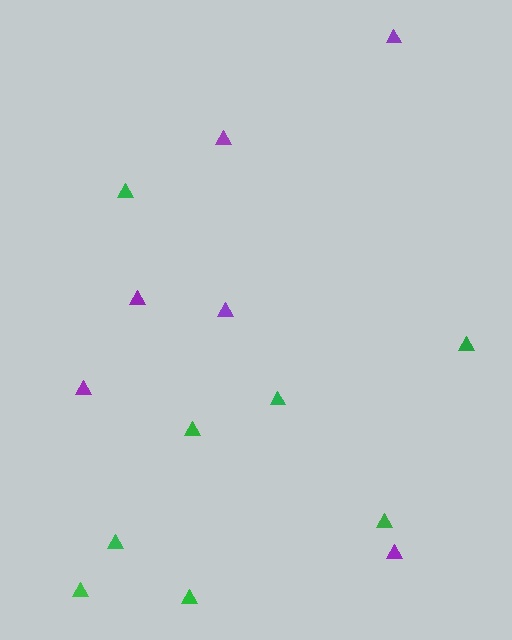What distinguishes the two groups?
There are 2 groups: one group of green triangles (8) and one group of purple triangles (6).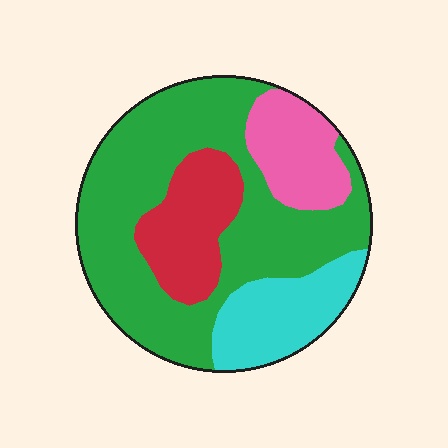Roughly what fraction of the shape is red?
Red covers 16% of the shape.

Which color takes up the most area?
Green, at roughly 55%.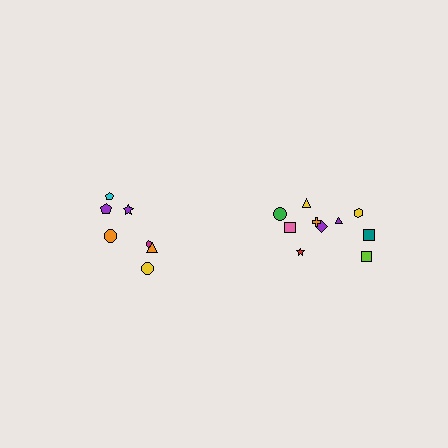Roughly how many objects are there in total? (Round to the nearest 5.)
Roughly 15 objects in total.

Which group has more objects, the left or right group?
The right group.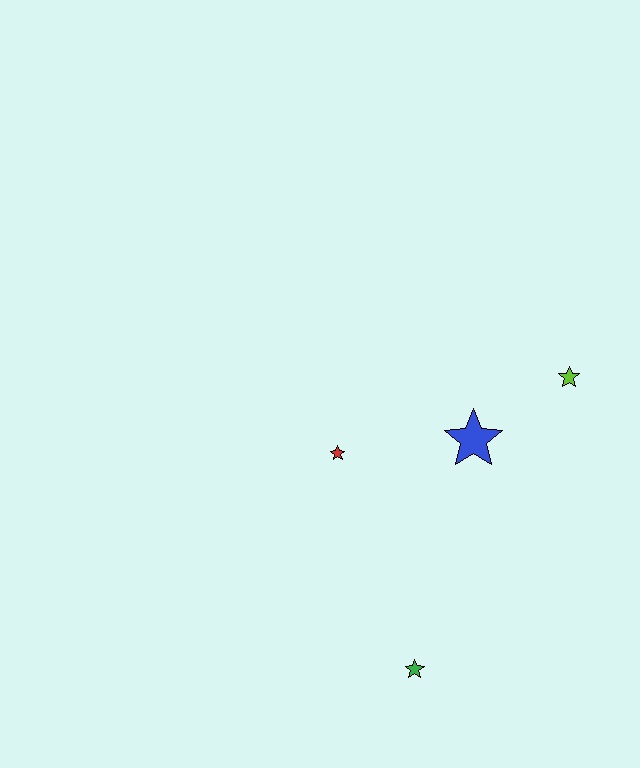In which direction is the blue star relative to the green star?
The blue star is above the green star.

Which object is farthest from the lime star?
The green star is farthest from the lime star.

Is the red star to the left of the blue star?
Yes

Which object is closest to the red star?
The blue star is closest to the red star.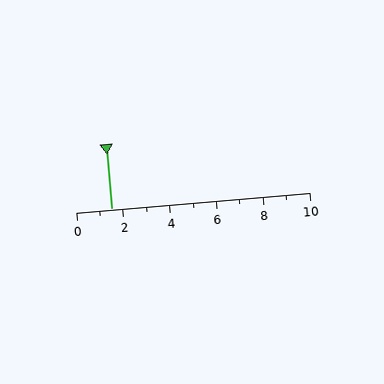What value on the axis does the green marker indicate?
The marker indicates approximately 1.5.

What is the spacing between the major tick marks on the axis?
The major ticks are spaced 2 apart.